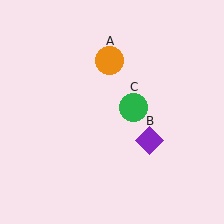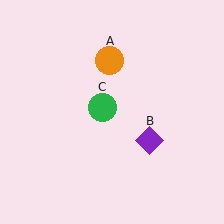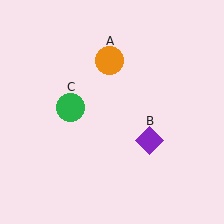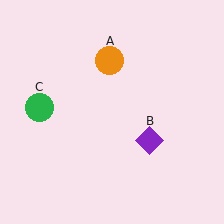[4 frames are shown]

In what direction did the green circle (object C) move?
The green circle (object C) moved left.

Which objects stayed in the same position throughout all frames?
Orange circle (object A) and purple diamond (object B) remained stationary.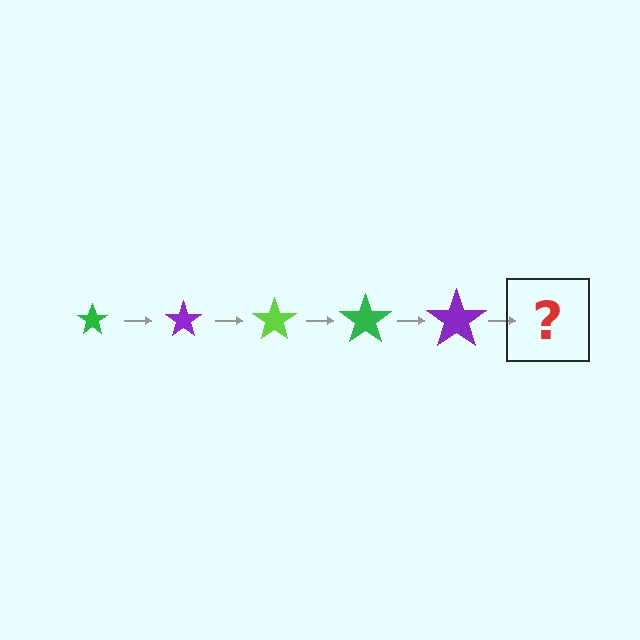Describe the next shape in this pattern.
It should be a lime star, larger than the previous one.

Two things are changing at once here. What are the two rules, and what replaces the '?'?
The two rules are that the star grows larger each step and the color cycles through green, purple, and lime. The '?' should be a lime star, larger than the previous one.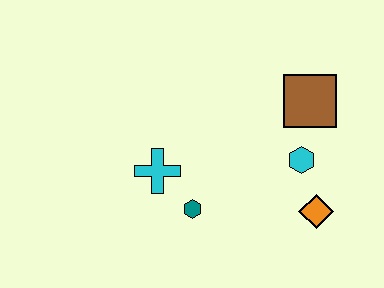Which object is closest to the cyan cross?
The teal hexagon is closest to the cyan cross.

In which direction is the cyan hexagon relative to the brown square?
The cyan hexagon is below the brown square.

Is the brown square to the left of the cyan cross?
No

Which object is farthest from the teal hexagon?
The brown square is farthest from the teal hexagon.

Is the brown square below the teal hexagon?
No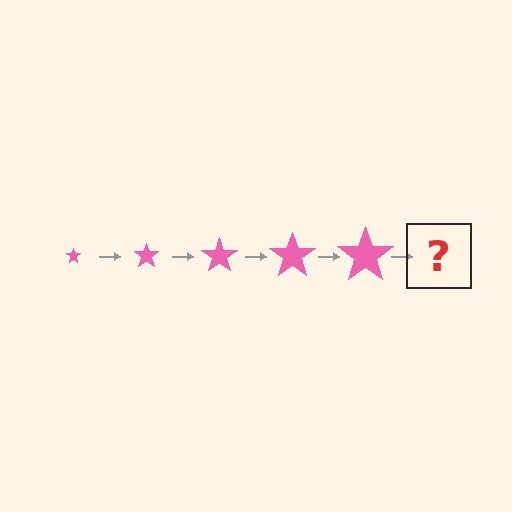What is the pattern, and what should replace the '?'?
The pattern is that the star gets progressively larger each step. The '?' should be a pink star, larger than the previous one.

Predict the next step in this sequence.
The next step is a pink star, larger than the previous one.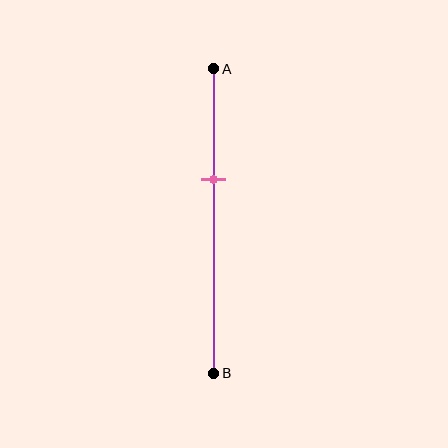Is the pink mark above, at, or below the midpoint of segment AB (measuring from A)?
The pink mark is above the midpoint of segment AB.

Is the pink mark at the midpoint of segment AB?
No, the mark is at about 35% from A, not at the 50% midpoint.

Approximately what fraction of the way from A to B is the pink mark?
The pink mark is approximately 35% of the way from A to B.